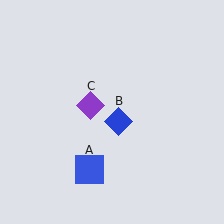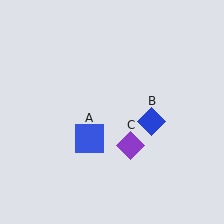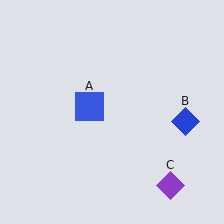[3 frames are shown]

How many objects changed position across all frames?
3 objects changed position: blue square (object A), blue diamond (object B), purple diamond (object C).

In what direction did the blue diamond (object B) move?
The blue diamond (object B) moved right.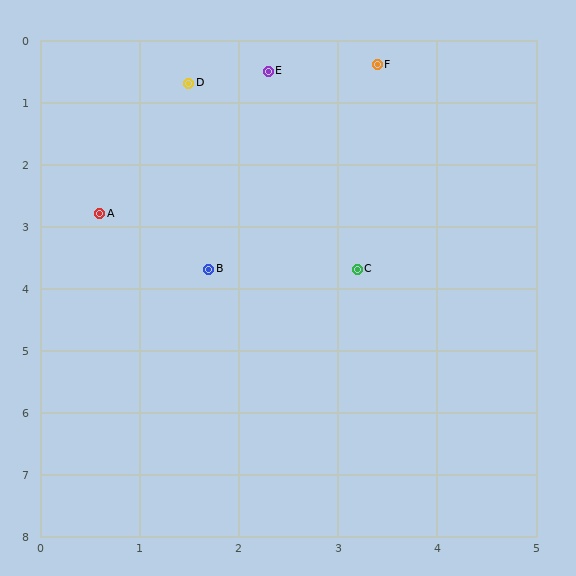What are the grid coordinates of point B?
Point B is at approximately (1.7, 3.7).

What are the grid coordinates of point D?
Point D is at approximately (1.5, 0.7).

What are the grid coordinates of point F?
Point F is at approximately (3.4, 0.4).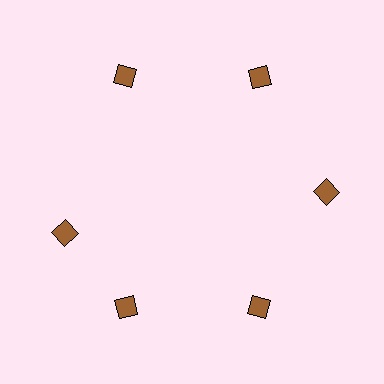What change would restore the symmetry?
The symmetry would be restored by rotating it back into even spacing with its neighbors so that all 6 diamonds sit at equal angles and equal distance from the center.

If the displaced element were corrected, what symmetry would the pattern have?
It would have 6-fold rotational symmetry — the pattern would map onto itself every 60 degrees.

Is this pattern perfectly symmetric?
No. The 6 brown diamonds are arranged in a ring, but one element near the 9 o'clock position is rotated out of alignment along the ring, breaking the 6-fold rotational symmetry.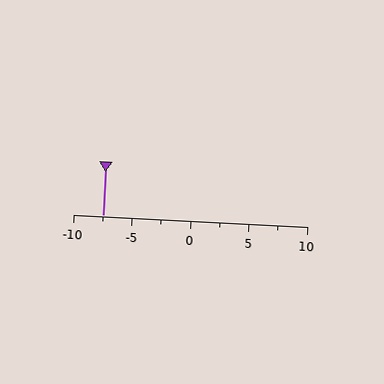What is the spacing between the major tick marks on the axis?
The major ticks are spaced 5 apart.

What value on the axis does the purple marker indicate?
The marker indicates approximately -7.5.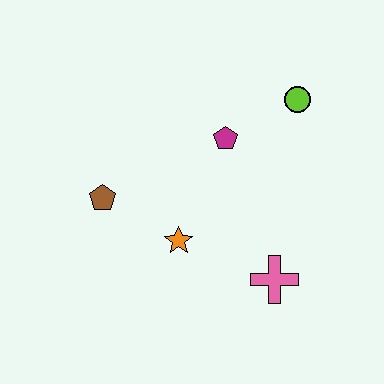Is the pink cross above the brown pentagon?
No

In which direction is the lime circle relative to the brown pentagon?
The lime circle is to the right of the brown pentagon.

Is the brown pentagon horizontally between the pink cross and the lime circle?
No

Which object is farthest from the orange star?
The lime circle is farthest from the orange star.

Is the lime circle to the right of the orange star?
Yes